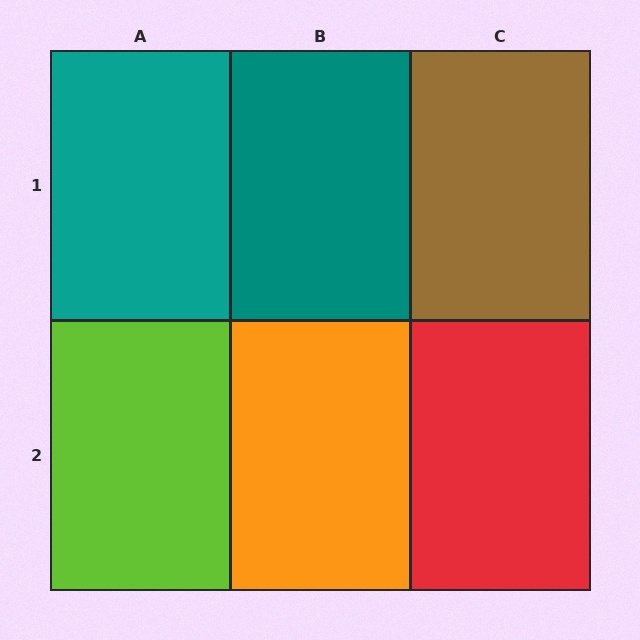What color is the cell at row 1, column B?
Teal.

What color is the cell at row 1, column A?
Teal.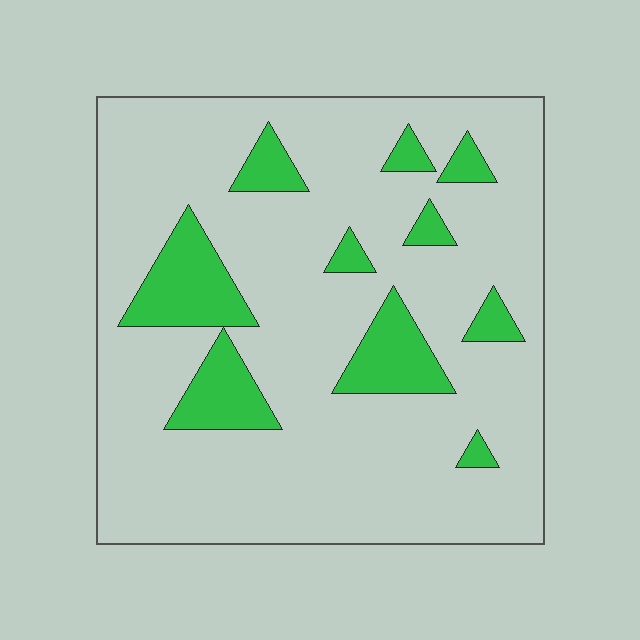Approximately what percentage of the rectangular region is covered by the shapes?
Approximately 15%.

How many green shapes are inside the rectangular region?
10.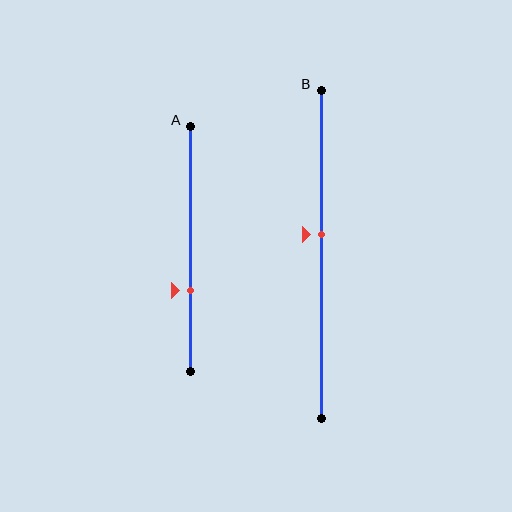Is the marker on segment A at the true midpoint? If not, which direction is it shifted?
No, the marker on segment A is shifted downward by about 17% of the segment length.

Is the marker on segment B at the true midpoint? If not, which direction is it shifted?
No, the marker on segment B is shifted upward by about 6% of the segment length.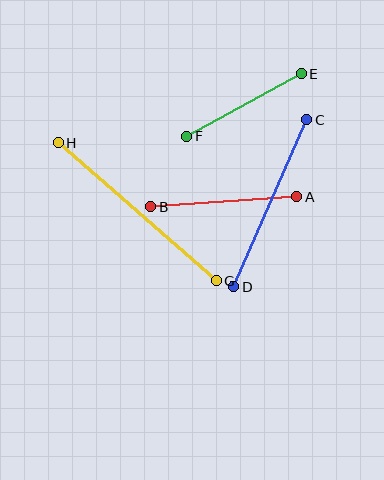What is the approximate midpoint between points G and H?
The midpoint is at approximately (137, 212) pixels.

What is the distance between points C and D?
The distance is approximately 182 pixels.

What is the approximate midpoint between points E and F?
The midpoint is at approximately (244, 105) pixels.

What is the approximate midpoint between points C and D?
The midpoint is at approximately (270, 203) pixels.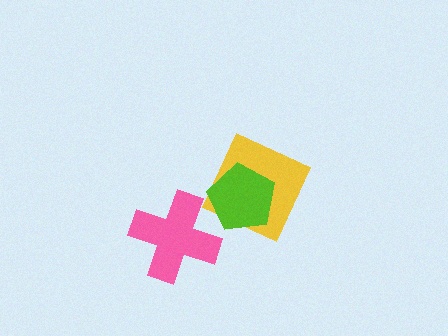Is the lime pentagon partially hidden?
No, no other shape covers it.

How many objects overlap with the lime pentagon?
1 object overlaps with the lime pentagon.